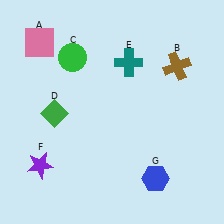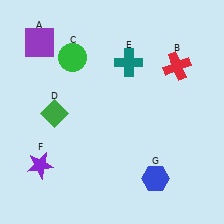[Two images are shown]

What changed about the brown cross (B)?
In Image 1, B is brown. In Image 2, it changed to red.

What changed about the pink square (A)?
In Image 1, A is pink. In Image 2, it changed to purple.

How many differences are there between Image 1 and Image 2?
There are 2 differences between the two images.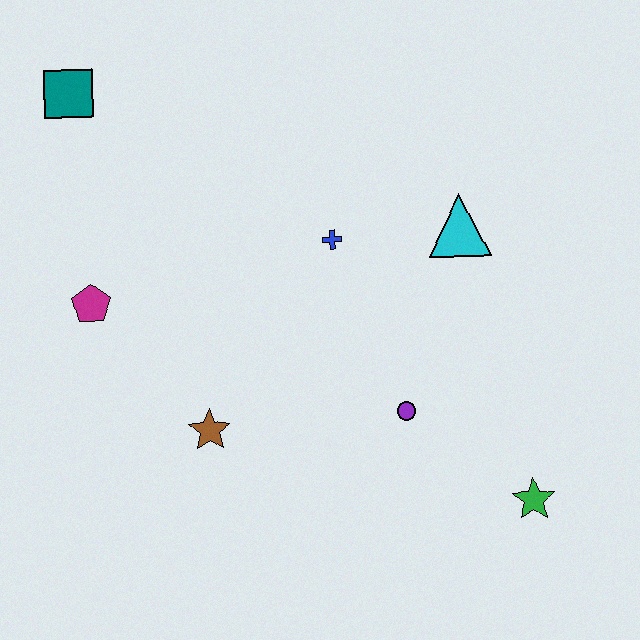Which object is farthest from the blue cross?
The green star is farthest from the blue cross.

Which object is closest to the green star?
The purple circle is closest to the green star.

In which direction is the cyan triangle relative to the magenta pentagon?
The cyan triangle is to the right of the magenta pentagon.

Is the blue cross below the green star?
No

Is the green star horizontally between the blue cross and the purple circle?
No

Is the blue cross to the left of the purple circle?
Yes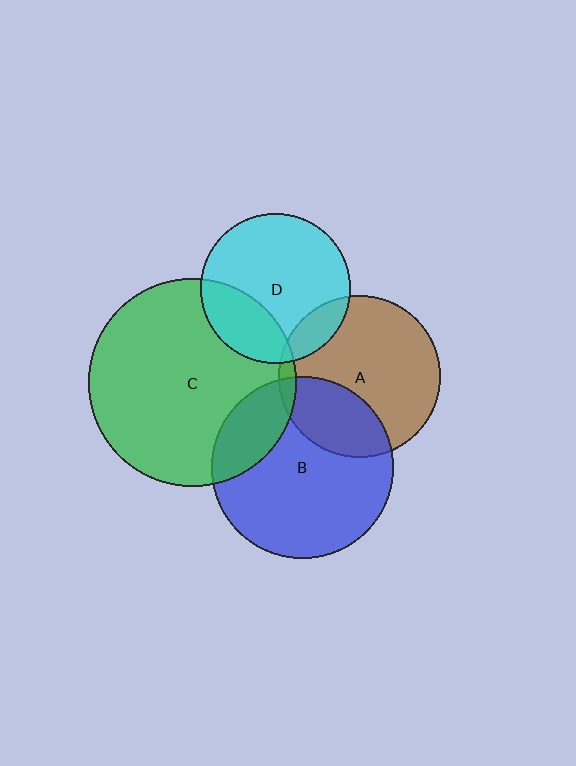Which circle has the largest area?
Circle C (green).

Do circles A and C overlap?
Yes.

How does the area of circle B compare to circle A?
Approximately 1.3 times.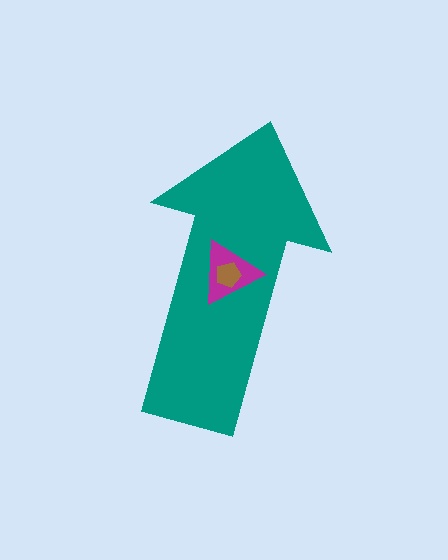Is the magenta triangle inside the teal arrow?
Yes.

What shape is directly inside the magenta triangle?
The brown pentagon.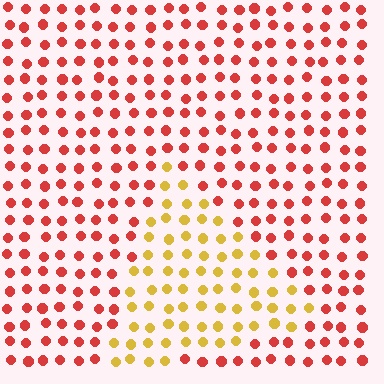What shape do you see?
I see a triangle.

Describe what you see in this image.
The image is filled with small red elements in a uniform arrangement. A triangle-shaped region is visible where the elements are tinted to a slightly different hue, forming a subtle color boundary.